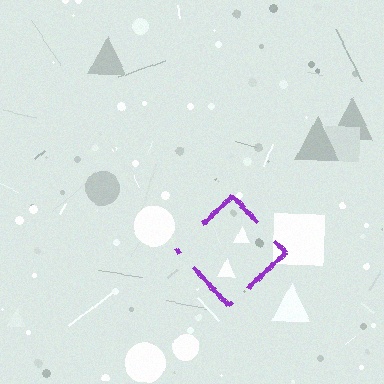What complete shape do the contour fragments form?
The contour fragments form a diamond.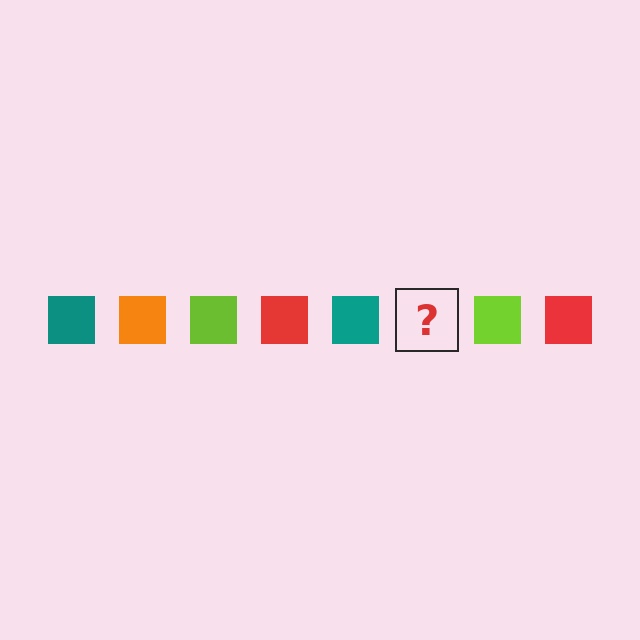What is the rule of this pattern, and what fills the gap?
The rule is that the pattern cycles through teal, orange, lime, red squares. The gap should be filled with an orange square.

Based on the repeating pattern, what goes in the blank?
The blank should be an orange square.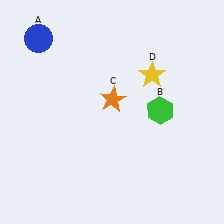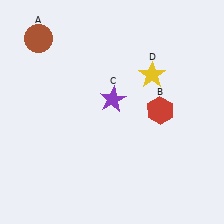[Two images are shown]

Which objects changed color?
A changed from blue to brown. B changed from green to red. C changed from orange to purple.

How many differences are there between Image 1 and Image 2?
There are 3 differences between the two images.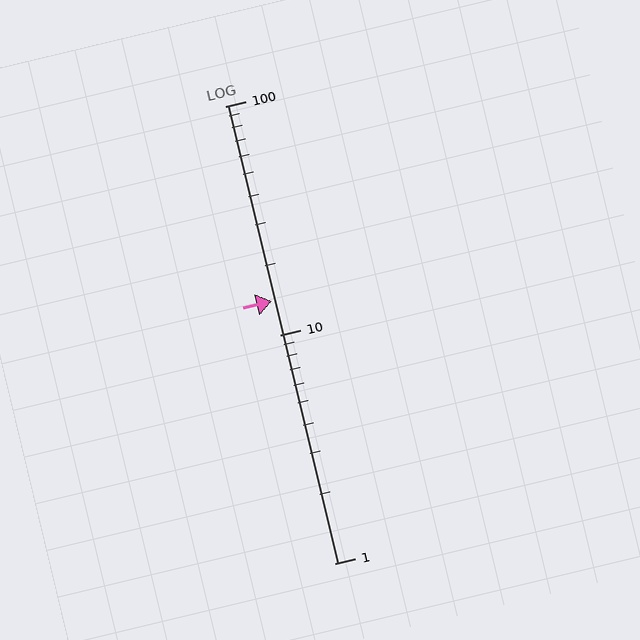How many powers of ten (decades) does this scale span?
The scale spans 2 decades, from 1 to 100.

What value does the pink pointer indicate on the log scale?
The pointer indicates approximately 14.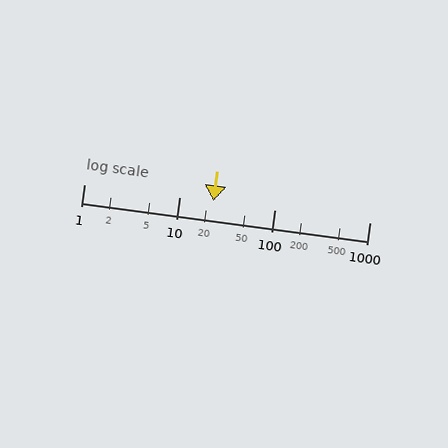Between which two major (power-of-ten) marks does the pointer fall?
The pointer is between 10 and 100.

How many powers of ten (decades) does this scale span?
The scale spans 3 decades, from 1 to 1000.